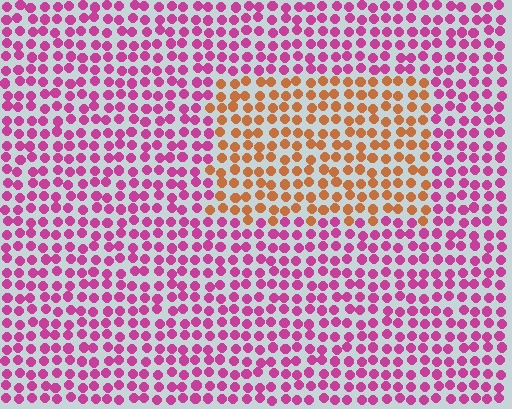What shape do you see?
I see a rectangle.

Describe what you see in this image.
The image is filled with small magenta elements in a uniform arrangement. A rectangle-shaped region is visible where the elements are tinted to a slightly different hue, forming a subtle color boundary.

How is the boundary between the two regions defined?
The boundary is defined purely by a slight shift in hue (about 64 degrees). Spacing, size, and orientation are identical on both sides.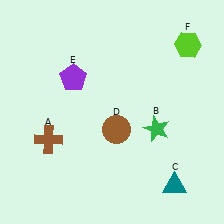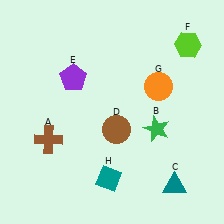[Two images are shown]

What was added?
An orange circle (G), a teal diamond (H) were added in Image 2.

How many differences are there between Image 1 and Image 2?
There are 2 differences between the two images.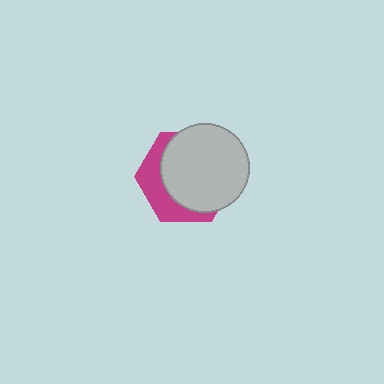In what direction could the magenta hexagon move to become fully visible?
The magenta hexagon could move toward the lower-left. That would shift it out from behind the light gray circle entirely.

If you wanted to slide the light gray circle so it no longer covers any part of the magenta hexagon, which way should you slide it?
Slide it toward the upper-right — that is the most direct way to separate the two shapes.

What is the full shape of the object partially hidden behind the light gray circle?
The partially hidden object is a magenta hexagon.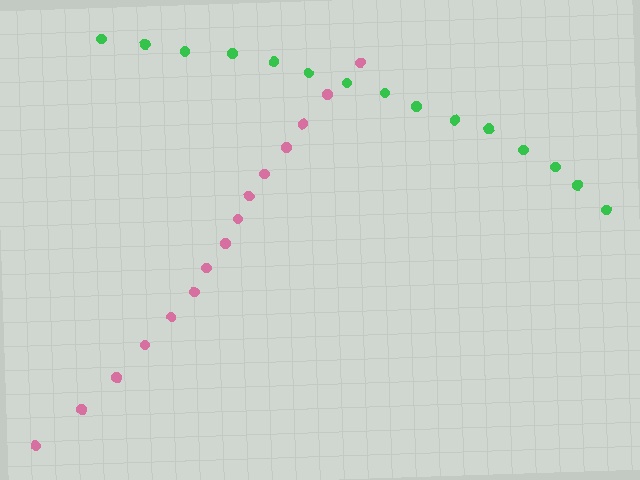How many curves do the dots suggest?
There are 2 distinct paths.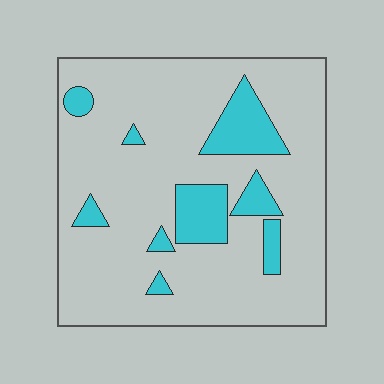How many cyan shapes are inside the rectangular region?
9.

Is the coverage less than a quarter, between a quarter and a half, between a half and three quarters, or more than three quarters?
Less than a quarter.